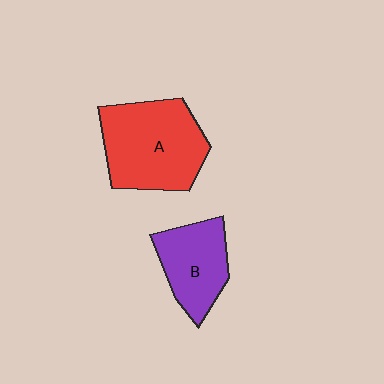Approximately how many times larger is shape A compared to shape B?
Approximately 1.5 times.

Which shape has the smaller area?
Shape B (purple).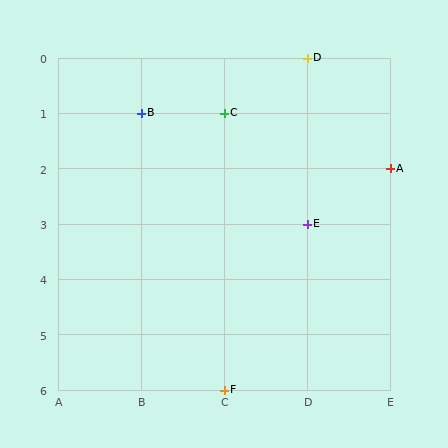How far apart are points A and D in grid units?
Points A and D are 1 column and 2 rows apart (about 2.2 grid units diagonally).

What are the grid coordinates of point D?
Point D is at grid coordinates (D, 0).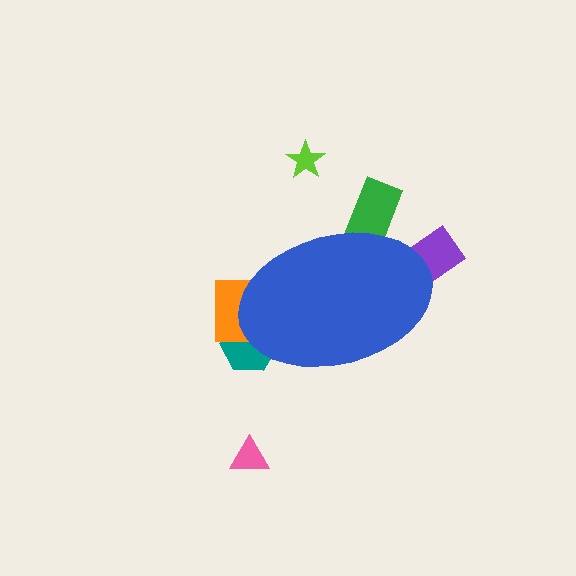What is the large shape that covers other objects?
A blue ellipse.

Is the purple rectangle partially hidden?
Yes, the purple rectangle is partially hidden behind the blue ellipse.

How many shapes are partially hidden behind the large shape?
4 shapes are partially hidden.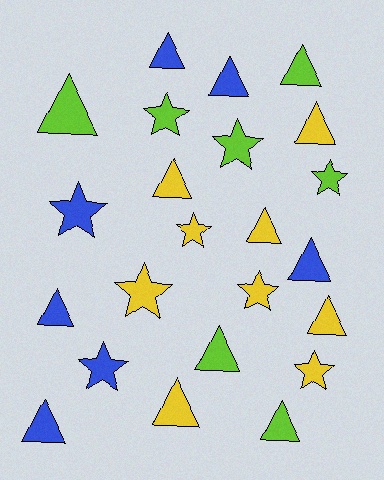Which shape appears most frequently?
Triangle, with 14 objects.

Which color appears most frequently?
Yellow, with 9 objects.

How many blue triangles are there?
There are 5 blue triangles.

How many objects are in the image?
There are 23 objects.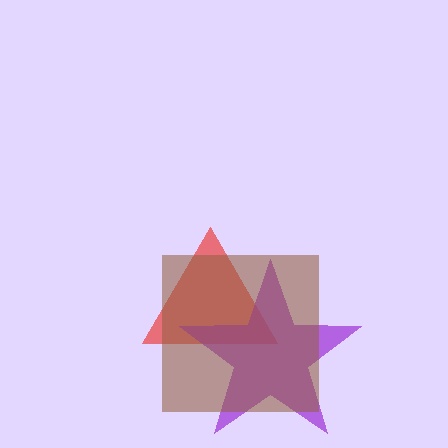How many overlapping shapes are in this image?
There are 3 overlapping shapes in the image.